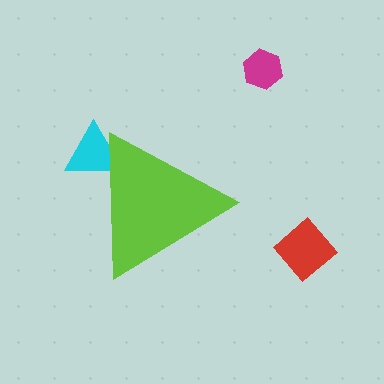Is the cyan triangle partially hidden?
Yes, the cyan triangle is partially hidden behind the lime triangle.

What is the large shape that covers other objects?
A lime triangle.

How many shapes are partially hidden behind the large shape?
1 shape is partially hidden.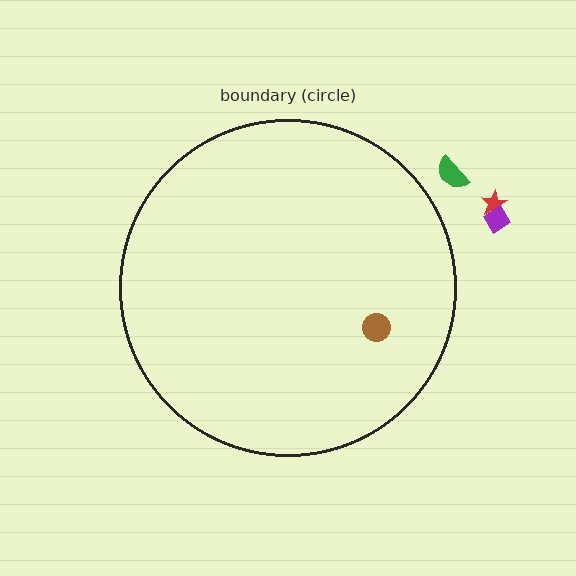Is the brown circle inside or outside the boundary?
Inside.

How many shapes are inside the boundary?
1 inside, 3 outside.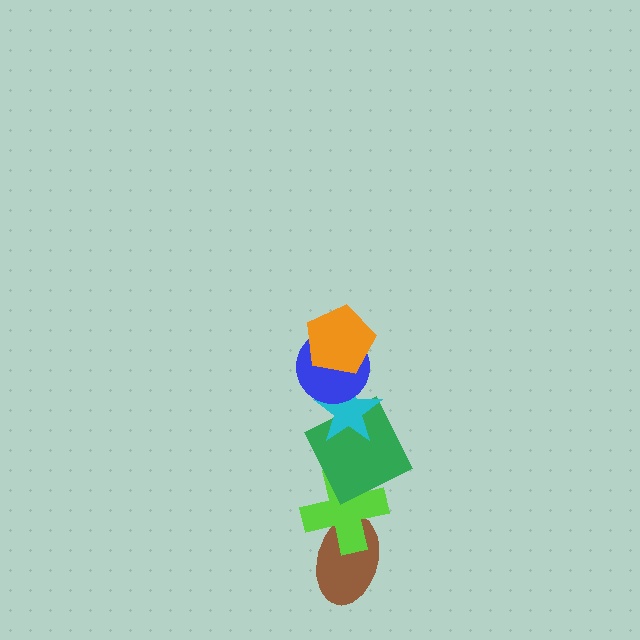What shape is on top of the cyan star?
The blue circle is on top of the cyan star.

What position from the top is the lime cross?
The lime cross is 5th from the top.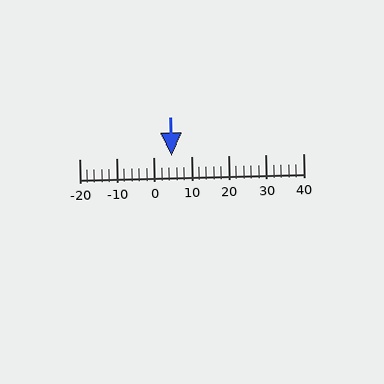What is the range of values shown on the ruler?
The ruler shows values from -20 to 40.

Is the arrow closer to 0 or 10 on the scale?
The arrow is closer to 0.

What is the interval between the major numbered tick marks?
The major tick marks are spaced 10 units apart.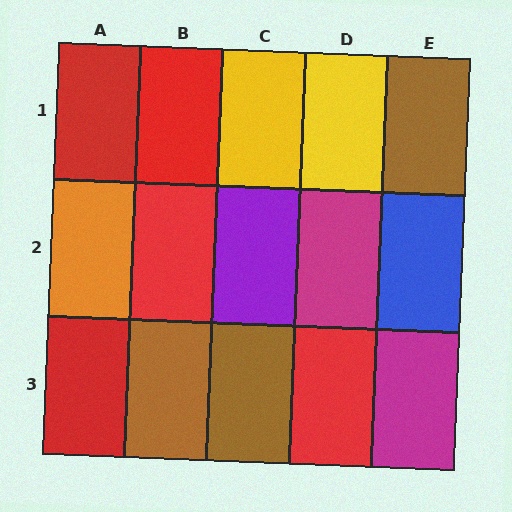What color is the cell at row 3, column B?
Brown.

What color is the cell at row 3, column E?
Magenta.